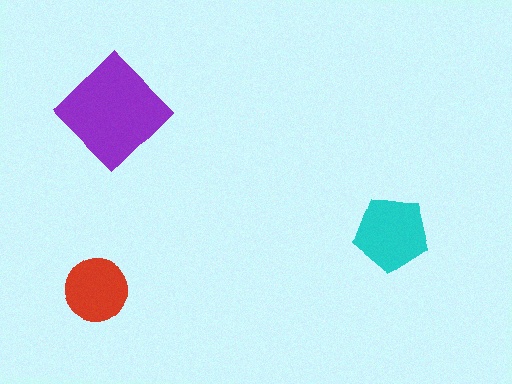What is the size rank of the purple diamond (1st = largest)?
1st.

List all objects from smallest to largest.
The red circle, the cyan pentagon, the purple diamond.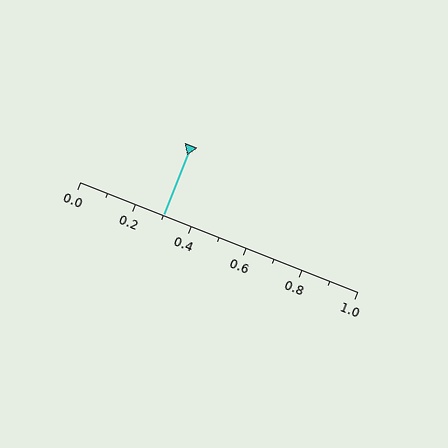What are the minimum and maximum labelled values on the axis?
The axis runs from 0.0 to 1.0.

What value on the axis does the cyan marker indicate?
The marker indicates approximately 0.3.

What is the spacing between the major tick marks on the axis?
The major ticks are spaced 0.2 apart.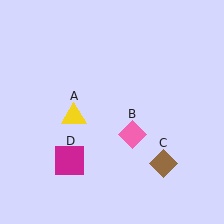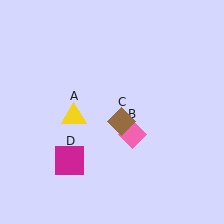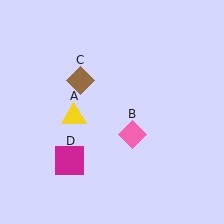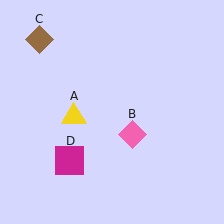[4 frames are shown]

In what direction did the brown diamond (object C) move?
The brown diamond (object C) moved up and to the left.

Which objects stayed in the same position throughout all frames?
Yellow triangle (object A) and pink diamond (object B) and magenta square (object D) remained stationary.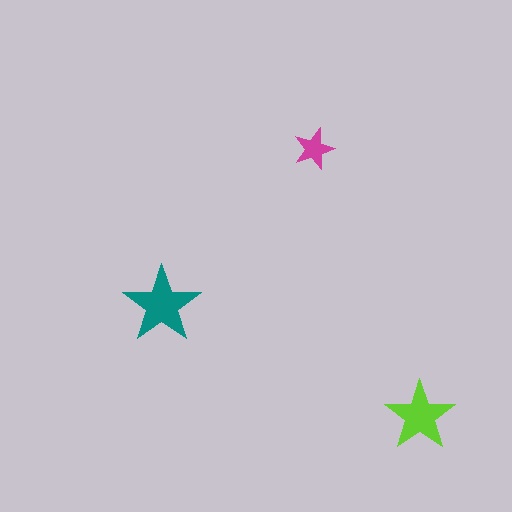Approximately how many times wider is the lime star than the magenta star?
About 1.5 times wider.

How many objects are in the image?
There are 3 objects in the image.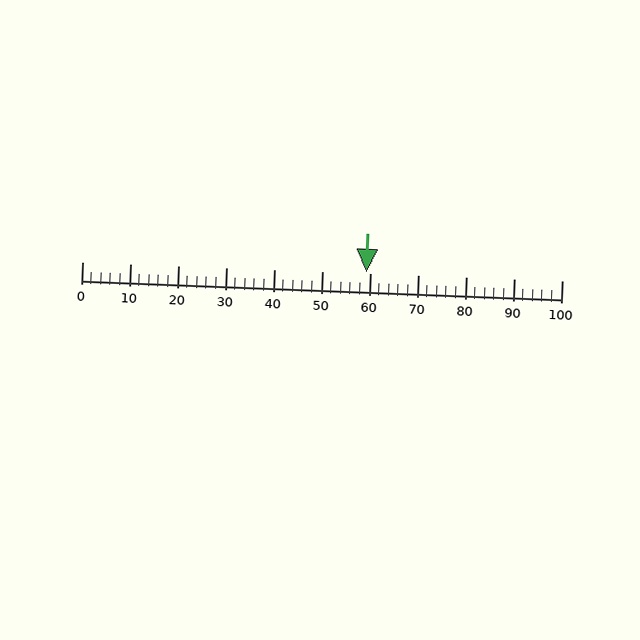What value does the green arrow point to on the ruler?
The green arrow points to approximately 59.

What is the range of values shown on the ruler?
The ruler shows values from 0 to 100.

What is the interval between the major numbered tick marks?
The major tick marks are spaced 10 units apart.